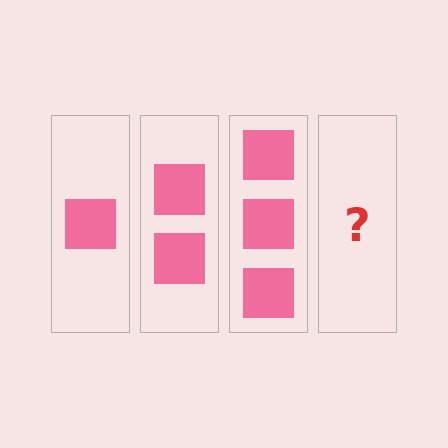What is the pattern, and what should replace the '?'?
The pattern is that each step adds one more square. The '?' should be 4 squares.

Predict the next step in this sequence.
The next step is 4 squares.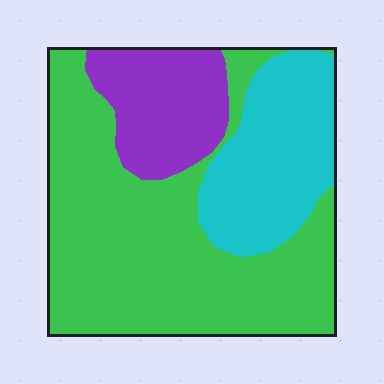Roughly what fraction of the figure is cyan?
Cyan covers about 25% of the figure.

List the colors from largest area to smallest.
From largest to smallest: green, cyan, purple.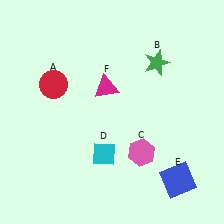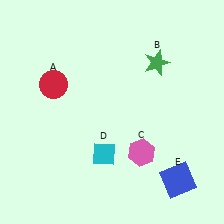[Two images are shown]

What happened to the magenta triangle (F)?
The magenta triangle (F) was removed in Image 2. It was in the top-left area of Image 1.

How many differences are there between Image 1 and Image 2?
There is 1 difference between the two images.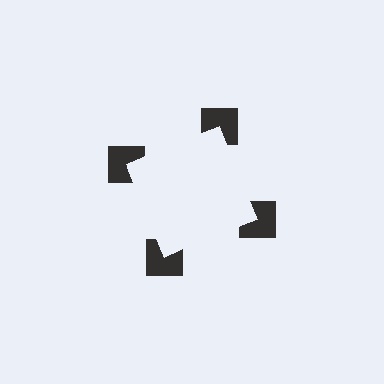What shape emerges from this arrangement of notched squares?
An illusory square — its edges are inferred from the aligned wedge cuts in the notched squares, not physically drawn.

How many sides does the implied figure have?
4 sides.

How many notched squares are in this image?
There are 4 — one at each vertex of the illusory square.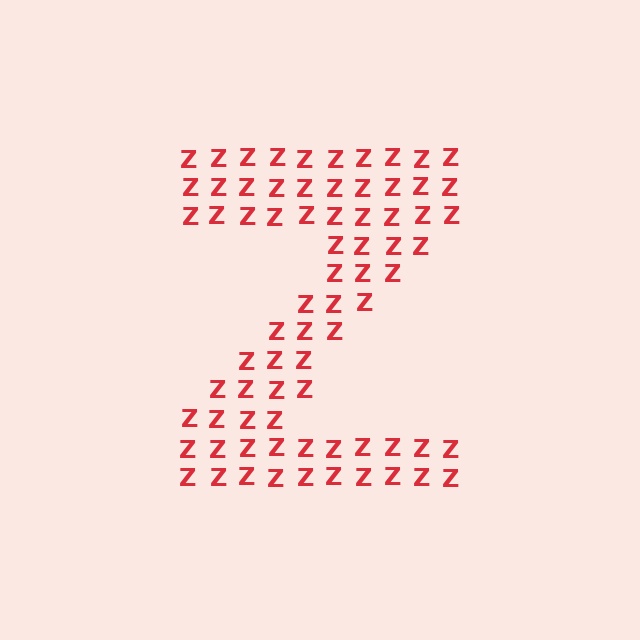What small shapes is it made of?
It is made of small letter Z's.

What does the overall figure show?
The overall figure shows the letter Z.